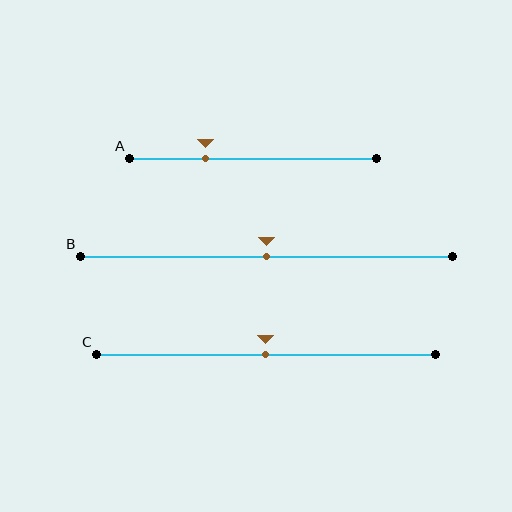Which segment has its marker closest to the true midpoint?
Segment B has its marker closest to the true midpoint.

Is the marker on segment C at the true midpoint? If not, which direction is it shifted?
Yes, the marker on segment C is at the true midpoint.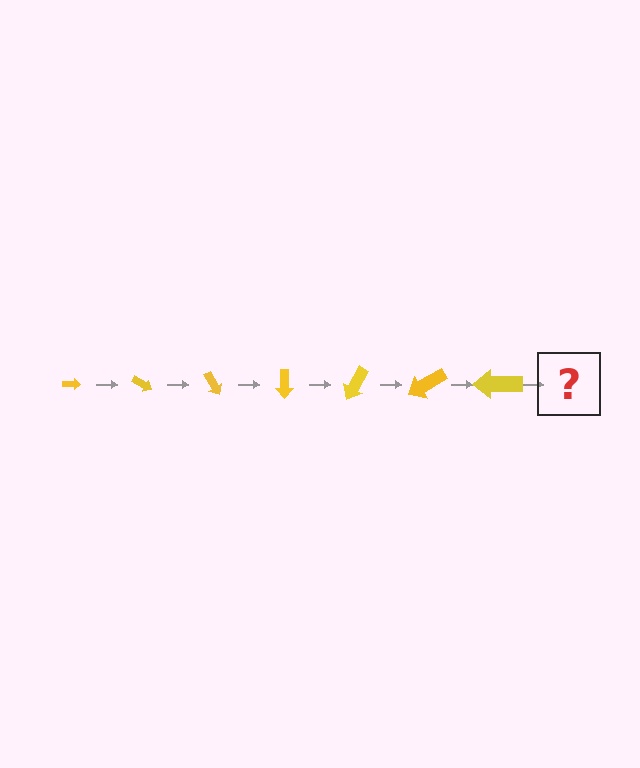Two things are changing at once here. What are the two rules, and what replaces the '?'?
The two rules are that the arrow grows larger each step and it rotates 30 degrees each step. The '?' should be an arrow, larger than the previous one and rotated 210 degrees from the start.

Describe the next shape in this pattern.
It should be an arrow, larger than the previous one and rotated 210 degrees from the start.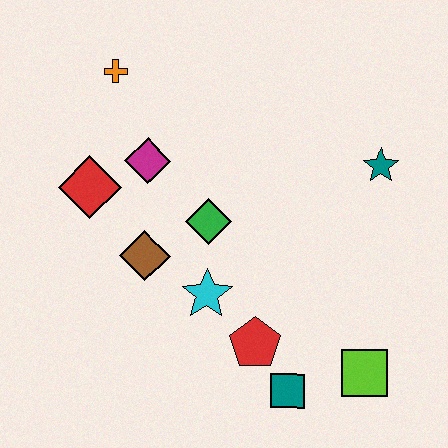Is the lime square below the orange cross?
Yes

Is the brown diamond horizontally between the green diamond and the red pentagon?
No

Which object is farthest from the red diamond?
The lime square is farthest from the red diamond.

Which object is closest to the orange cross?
The magenta diamond is closest to the orange cross.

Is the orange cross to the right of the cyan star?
No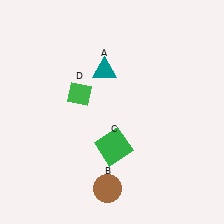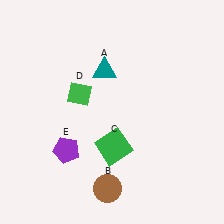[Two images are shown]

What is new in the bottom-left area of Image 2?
A purple pentagon (E) was added in the bottom-left area of Image 2.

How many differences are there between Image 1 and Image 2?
There is 1 difference between the two images.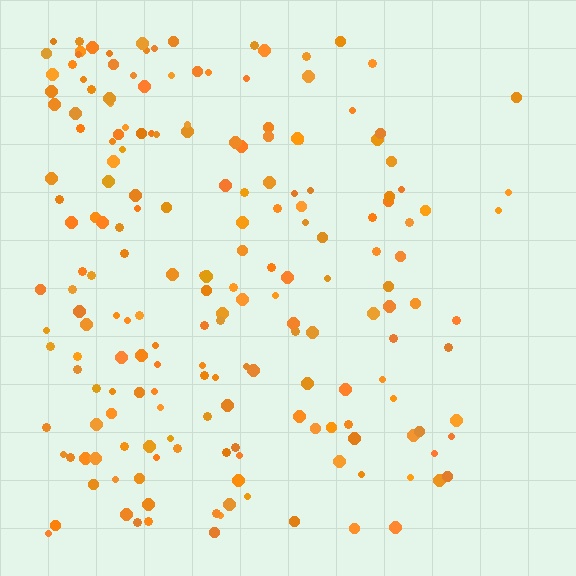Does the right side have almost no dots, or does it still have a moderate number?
Still a moderate number, just noticeably fewer than the left.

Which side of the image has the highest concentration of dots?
The left.